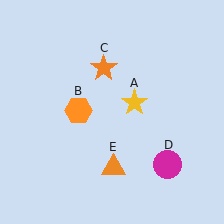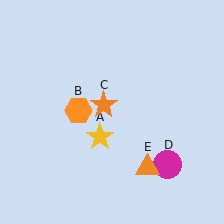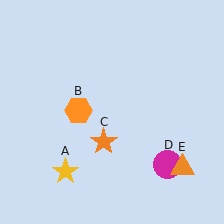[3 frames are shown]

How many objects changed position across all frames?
3 objects changed position: yellow star (object A), orange star (object C), orange triangle (object E).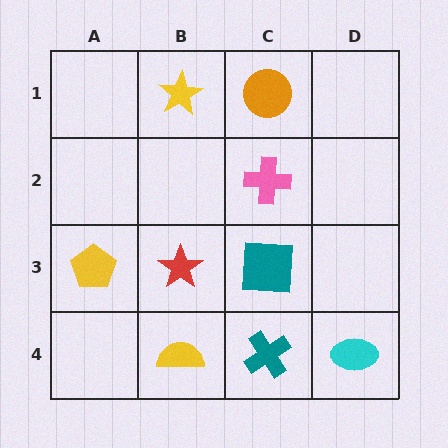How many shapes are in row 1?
2 shapes.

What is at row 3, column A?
A yellow pentagon.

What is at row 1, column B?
A yellow star.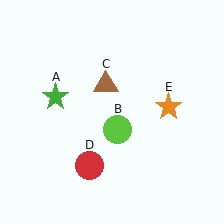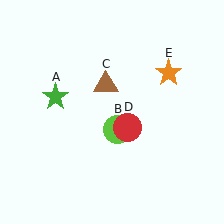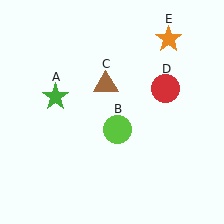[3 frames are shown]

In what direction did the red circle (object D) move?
The red circle (object D) moved up and to the right.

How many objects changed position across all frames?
2 objects changed position: red circle (object D), orange star (object E).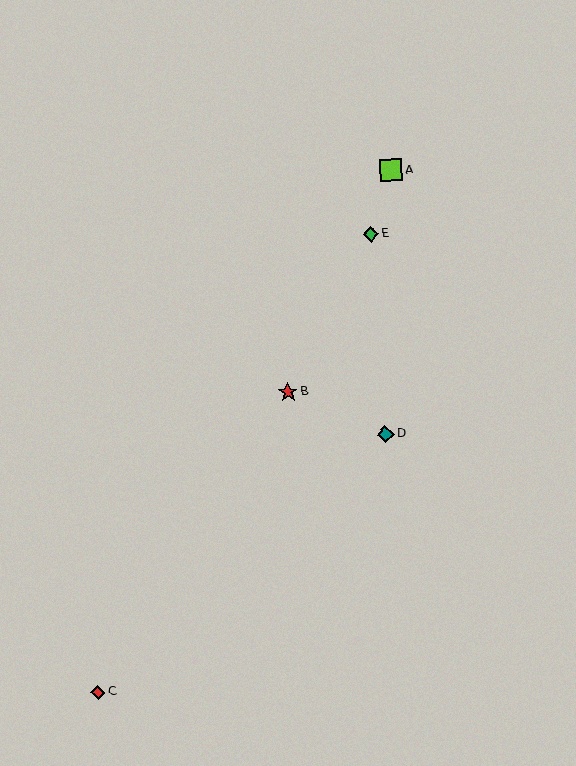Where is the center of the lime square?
The center of the lime square is at (391, 170).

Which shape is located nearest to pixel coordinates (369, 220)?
The green diamond (labeled E) at (371, 234) is nearest to that location.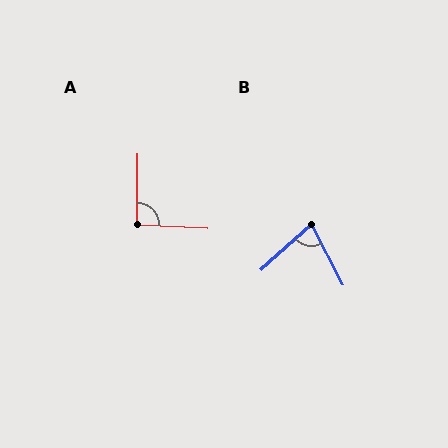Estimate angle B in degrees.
Approximately 76 degrees.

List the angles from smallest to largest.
B (76°), A (93°).